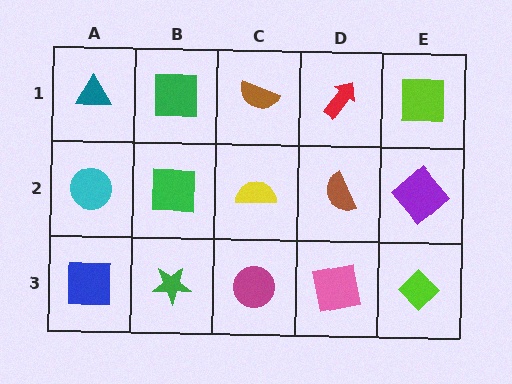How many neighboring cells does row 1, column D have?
3.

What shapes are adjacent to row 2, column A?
A teal triangle (row 1, column A), a blue square (row 3, column A), a green square (row 2, column B).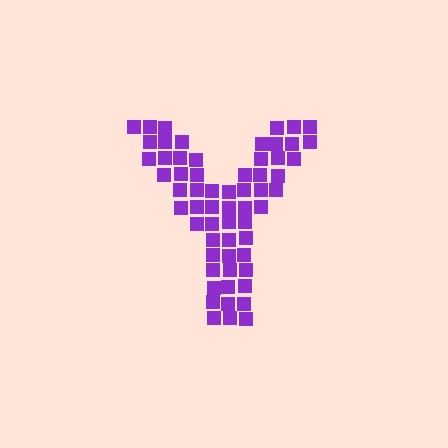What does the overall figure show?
The overall figure shows the letter Y.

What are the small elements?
The small elements are squares.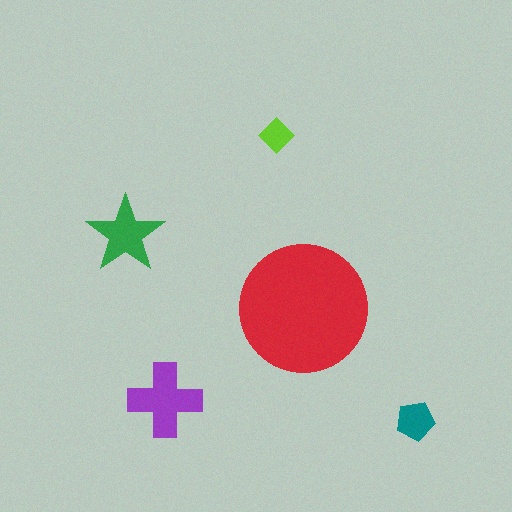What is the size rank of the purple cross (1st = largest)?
2nd.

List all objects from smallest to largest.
The lime diamond, the teal pentagon, the green star, the purple cross, the red circle.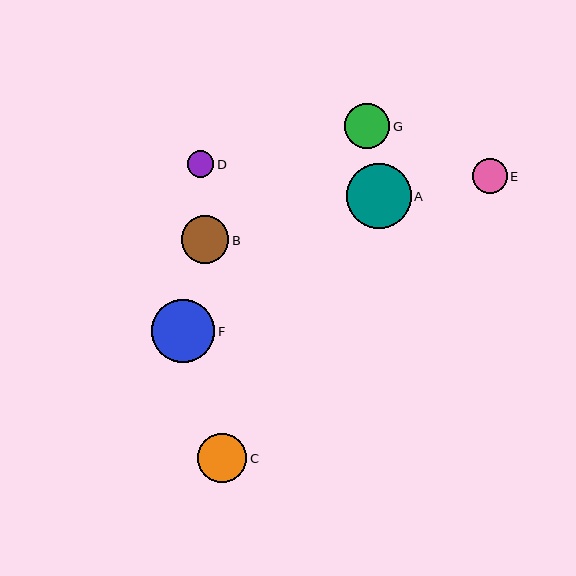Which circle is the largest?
Circle A is the largest with a size of approximately 65 pixels.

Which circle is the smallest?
Circle D is the smallest with a size of approximately 26 pixels.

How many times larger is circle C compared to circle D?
Circle C is approximately 1.9 times the size of circle D.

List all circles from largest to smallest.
From largest to smallest: A, F, C, B, G, E, D.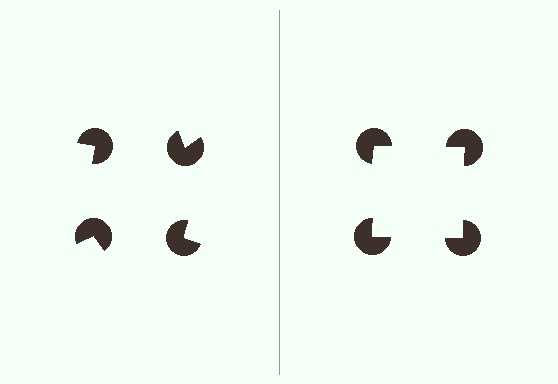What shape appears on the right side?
An illusory square.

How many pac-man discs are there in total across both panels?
8 — 4 on each side.